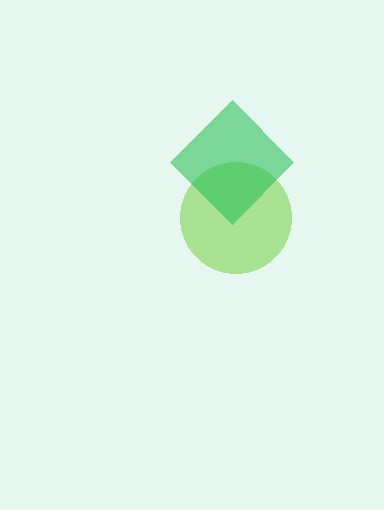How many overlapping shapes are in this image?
There are 2 overlapping shapes in the image.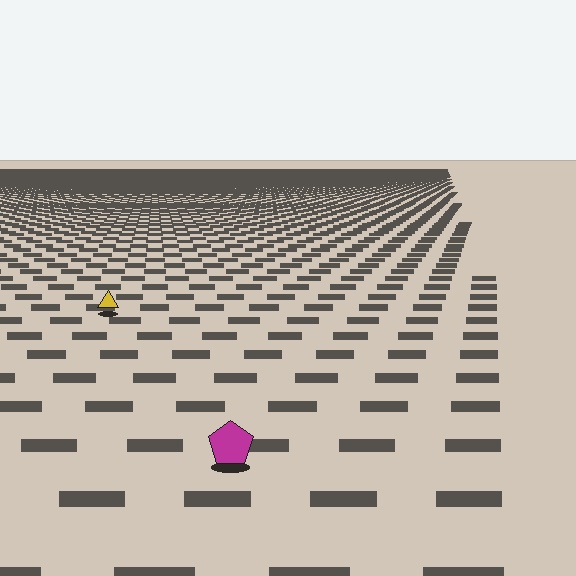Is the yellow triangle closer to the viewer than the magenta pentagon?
No. The magenta pentagon is closer — you can tell from the texture gradient: the ground texture is coarser near it.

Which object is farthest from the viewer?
The yellow triangle is farthest from the viewer. It appears smaller and the ground texture around it is denser.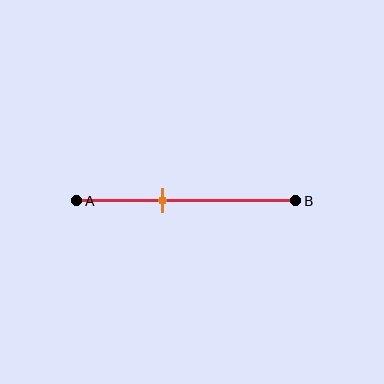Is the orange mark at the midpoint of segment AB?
No, the mark is at about 40% from A, not at the 50% midpoint.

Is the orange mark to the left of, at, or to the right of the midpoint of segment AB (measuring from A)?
The orange mark is to the left of the midpoint of segment AB.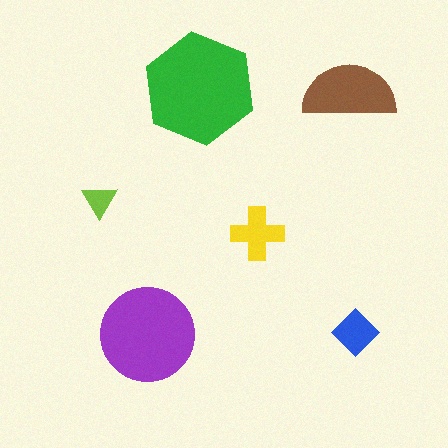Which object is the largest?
The green hexagon.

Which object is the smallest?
The lime triangle.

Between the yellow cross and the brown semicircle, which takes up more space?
The brown semicircle.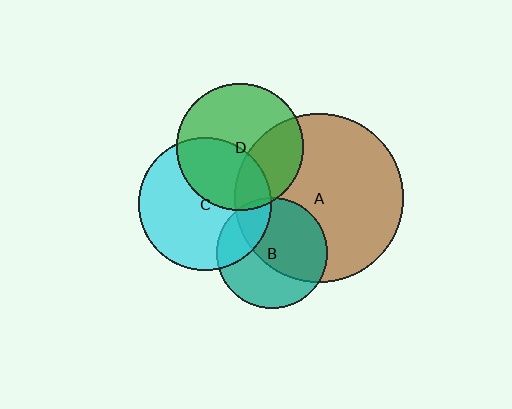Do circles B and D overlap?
Yes.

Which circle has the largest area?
Circle A (brown).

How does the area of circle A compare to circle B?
Approximately 2.3 times.